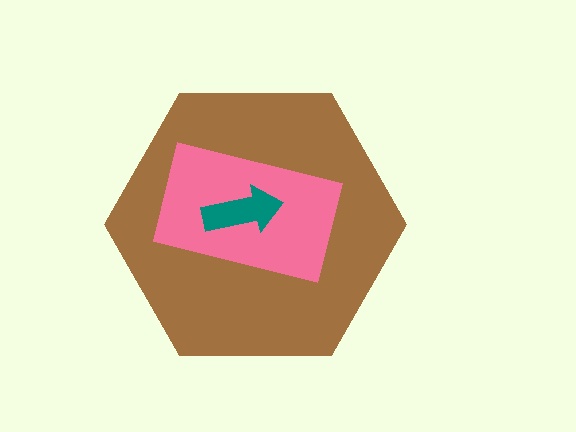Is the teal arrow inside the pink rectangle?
Yes.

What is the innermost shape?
The teal arrow.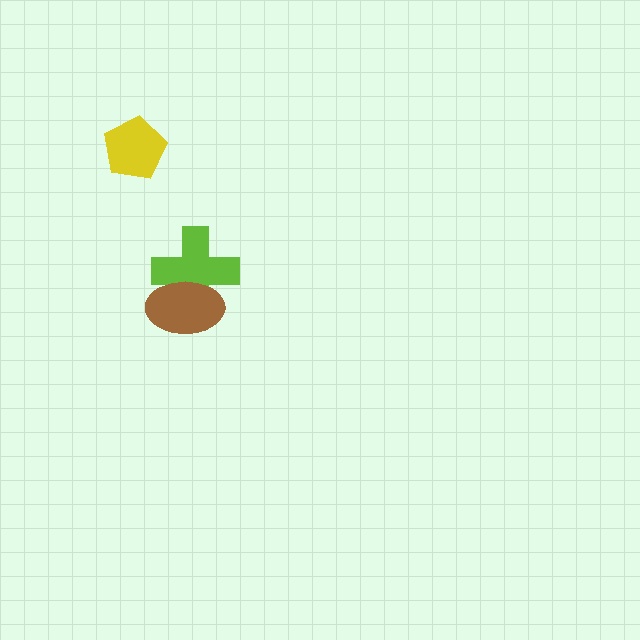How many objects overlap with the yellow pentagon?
0 objects overlap with the yellow pentagon.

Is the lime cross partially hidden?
Yes, it is partially covered by another shape.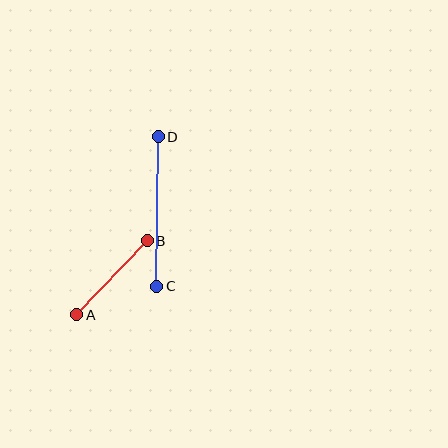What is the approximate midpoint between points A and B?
The midpoint is at approximately (112, 278) pixels.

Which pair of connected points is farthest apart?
Points C and D are farthest apart.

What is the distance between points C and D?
The distance is approximately 149 pixels.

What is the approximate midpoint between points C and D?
The midpoint is at approximately (158, 212) pixels.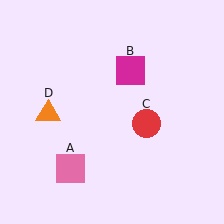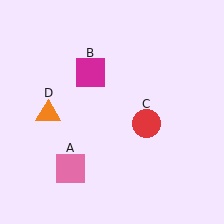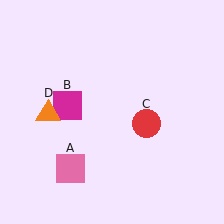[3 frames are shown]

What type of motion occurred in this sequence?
The magenta square (object B) rotated counterclockwise around the center of the scene.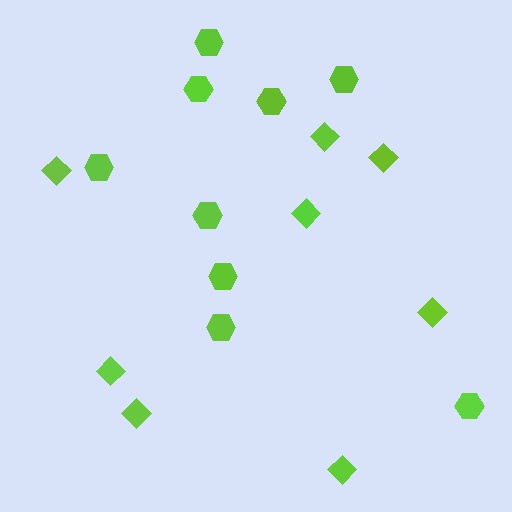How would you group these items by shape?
There are 2 groups: one group of diamonds (8) and one group of hexagons (9).